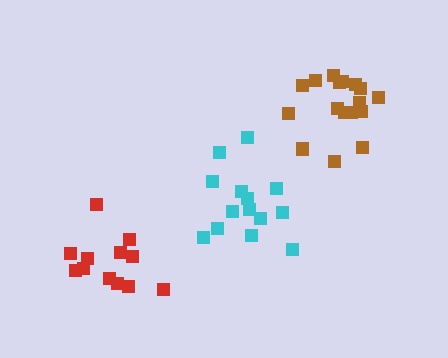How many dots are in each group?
Group 1: 17 dots, Group 2: 12 dots, Group 3: 14 dots (43 total).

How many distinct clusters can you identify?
There are 3 distinct clusters.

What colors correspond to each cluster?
The clusters are colored: brown, red, cyan.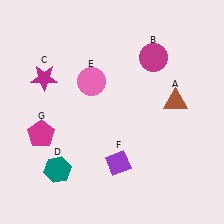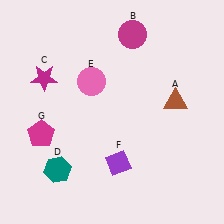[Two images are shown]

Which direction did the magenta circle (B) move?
The magenta circle (B) moved up.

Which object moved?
The magenta circle (B) moved up.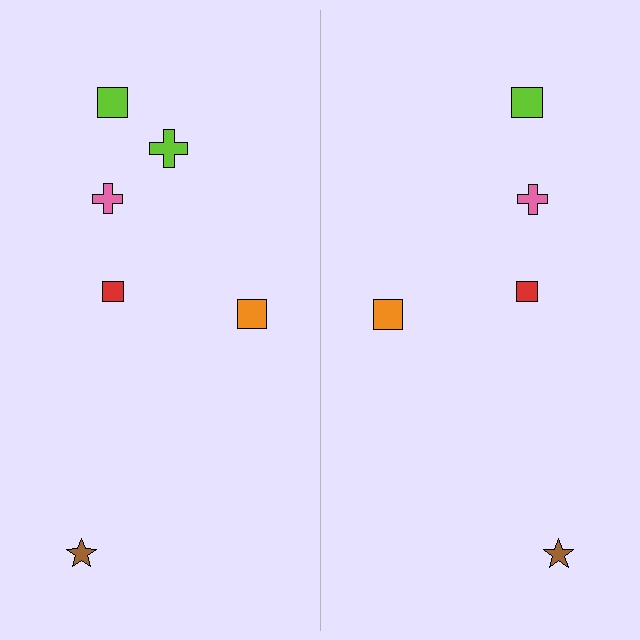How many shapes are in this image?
There are 11 shapes in this image.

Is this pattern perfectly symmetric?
No, the pattern is not perfectly symmetric. A lime cross is missing from the right side.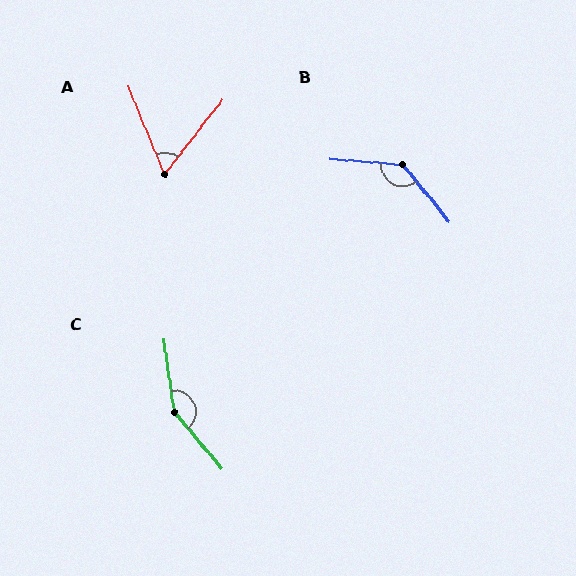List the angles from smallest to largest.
A (61°), B (134°), C (148°).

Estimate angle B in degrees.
Approximately 134 degrees.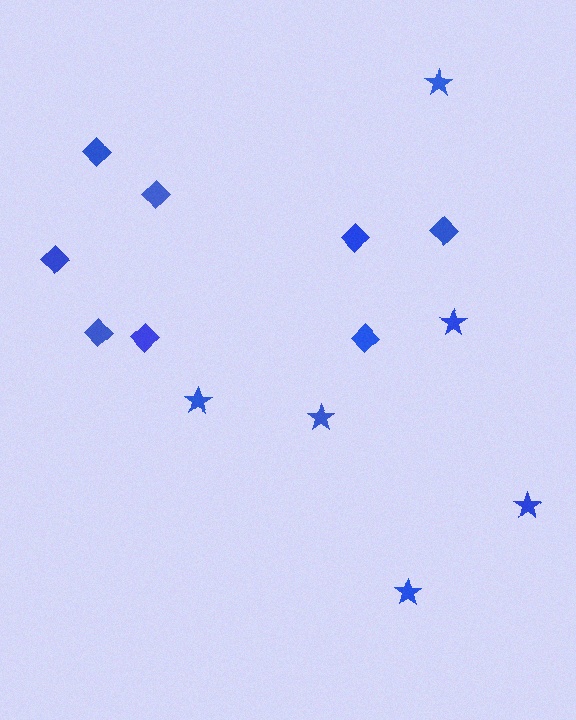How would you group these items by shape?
There are 2 groups: one group of diamonds (8) and one group of stars (6).